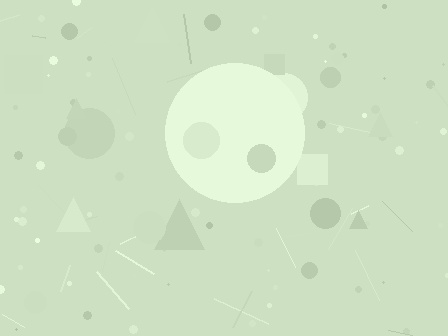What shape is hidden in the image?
A circle is hidden in the image.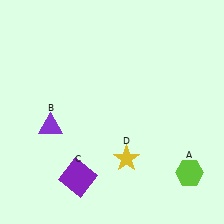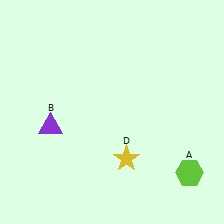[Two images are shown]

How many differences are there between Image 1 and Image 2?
There is 1 difference between the two images.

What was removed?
The purple square (C) was removed in Image 2.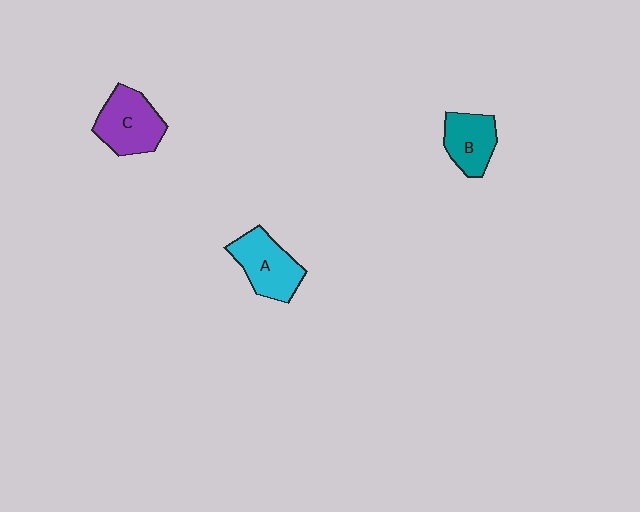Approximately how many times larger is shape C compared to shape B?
Approximately 1.3 times.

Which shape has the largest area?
Shape C (purple).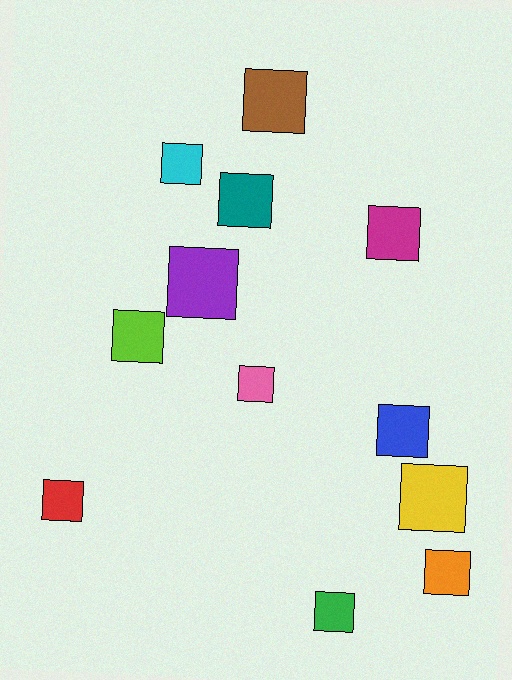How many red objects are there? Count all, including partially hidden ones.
There is 1 red object.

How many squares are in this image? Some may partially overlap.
There are 12 squares.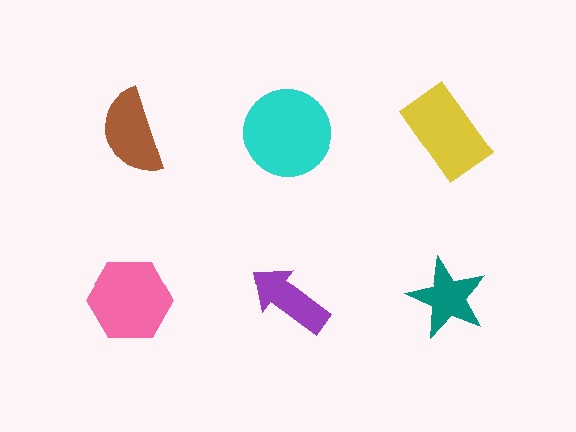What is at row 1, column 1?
A brown semicircle.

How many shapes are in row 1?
3 shapes.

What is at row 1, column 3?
A yellow rectangle.